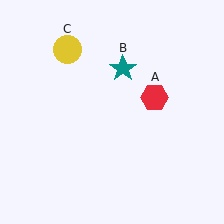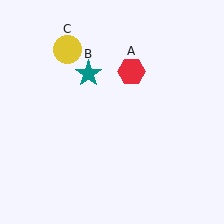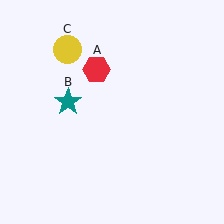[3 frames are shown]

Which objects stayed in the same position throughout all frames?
Yellow circle (object C) remained stationary.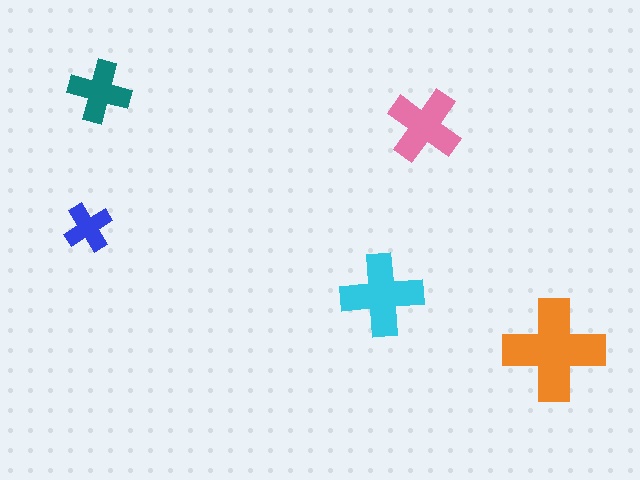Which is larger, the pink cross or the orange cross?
The orange one.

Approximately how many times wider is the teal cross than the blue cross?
About 1.5 times wider.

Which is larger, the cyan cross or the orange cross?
The orange one.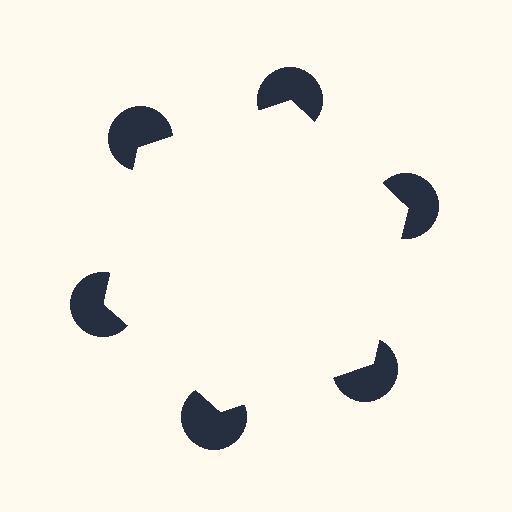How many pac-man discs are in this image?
There are 6 — one at each vertex of the illusory hexagon.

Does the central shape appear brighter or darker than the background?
It typically appears slightly brighter than the background, even though no actual brightness change is drawn.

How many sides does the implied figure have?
6 sides.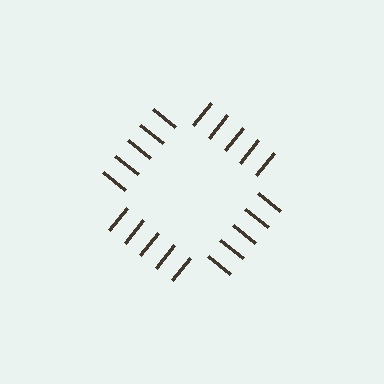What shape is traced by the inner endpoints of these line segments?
An illusory square — the line segments terminate on its edges but no continuous stroke is drawn.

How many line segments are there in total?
20 — 5 along each of the 4 edges.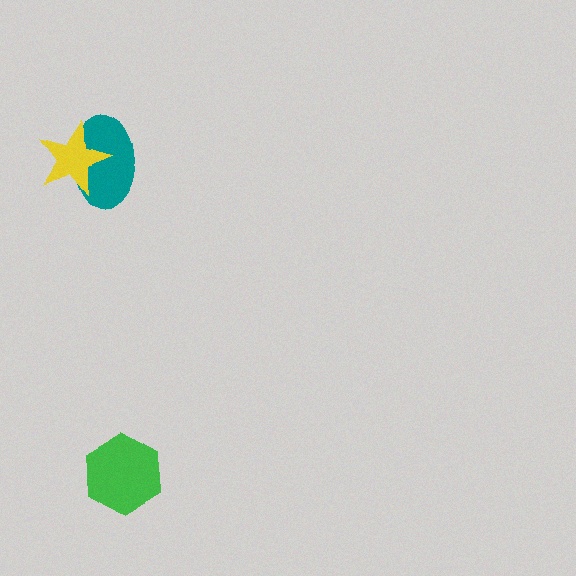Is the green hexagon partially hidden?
No, no other shape covers it.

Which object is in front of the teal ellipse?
The yellow star is in front of the teal ellipse.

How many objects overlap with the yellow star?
1 object overlaps with the yellow star.